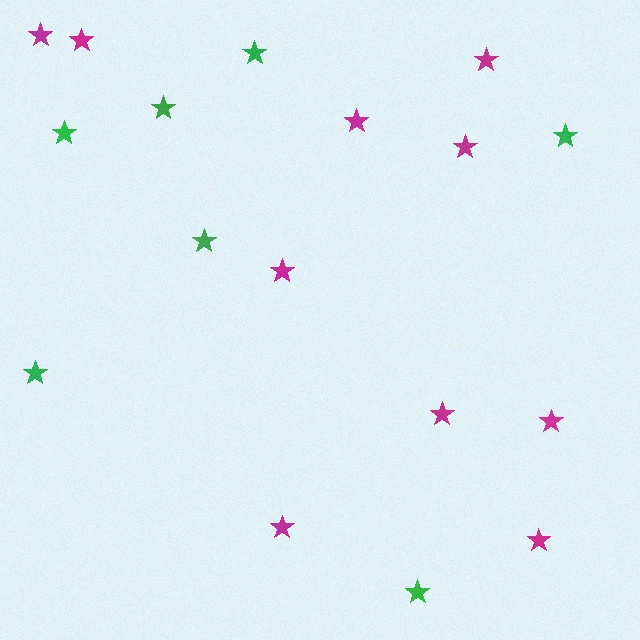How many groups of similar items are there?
There are 2 groups: one group of magenta stars (10) and one group of green stars (7).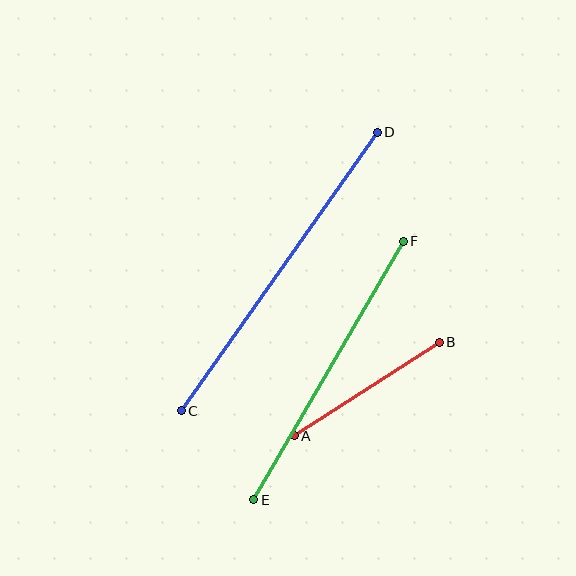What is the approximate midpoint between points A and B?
The midpoint is at approximately (367, 389) pixels.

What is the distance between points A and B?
The distance is approximately 172 pixels.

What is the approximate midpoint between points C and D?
The midpoint is at approximately (279, 271) pixels.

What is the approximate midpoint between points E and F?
The midpoint is at approximately (328, 371) pixels.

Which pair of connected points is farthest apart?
Points C and D are farthest apart.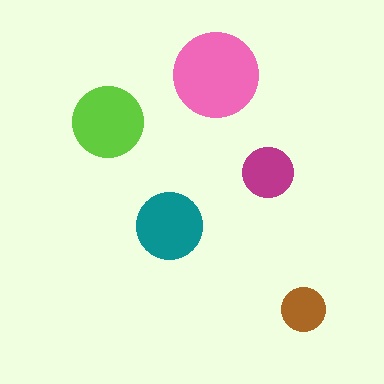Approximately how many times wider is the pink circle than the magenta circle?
About 1.5 times wider.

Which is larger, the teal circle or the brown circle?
The teal one.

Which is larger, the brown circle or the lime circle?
The lime one.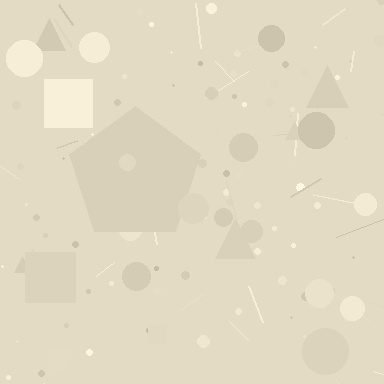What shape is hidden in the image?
A pentagon is hidden in the image.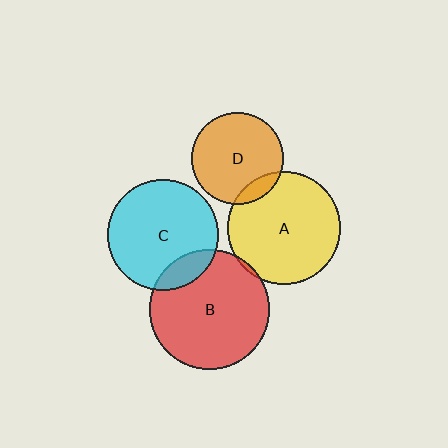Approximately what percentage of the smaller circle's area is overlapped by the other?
Approximately 10%.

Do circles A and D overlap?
Yes.